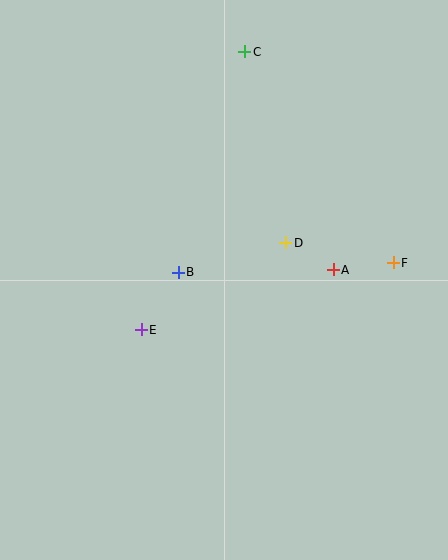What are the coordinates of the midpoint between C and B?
The midpoint between C and B is at (212, 162).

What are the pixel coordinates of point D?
Point D is at (286, 243).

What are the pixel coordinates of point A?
Point A is at (333, 270).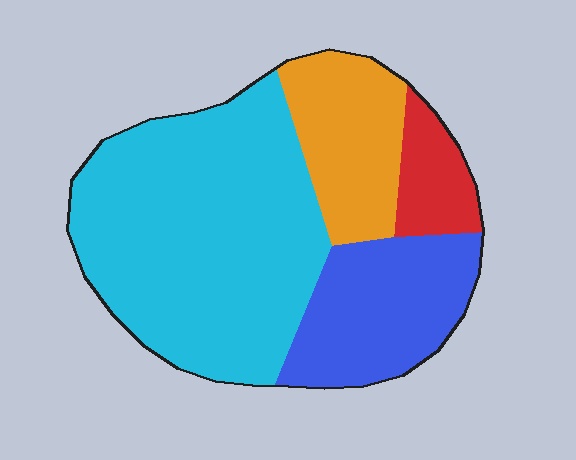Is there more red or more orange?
Orange.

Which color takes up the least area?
Red, at roughly 10%.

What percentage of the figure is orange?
Orange covers about 15% of the figure.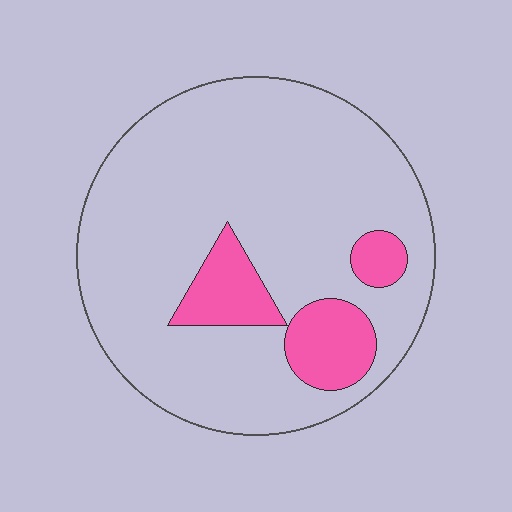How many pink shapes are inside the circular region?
3.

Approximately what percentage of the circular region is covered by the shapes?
Approximately 15%.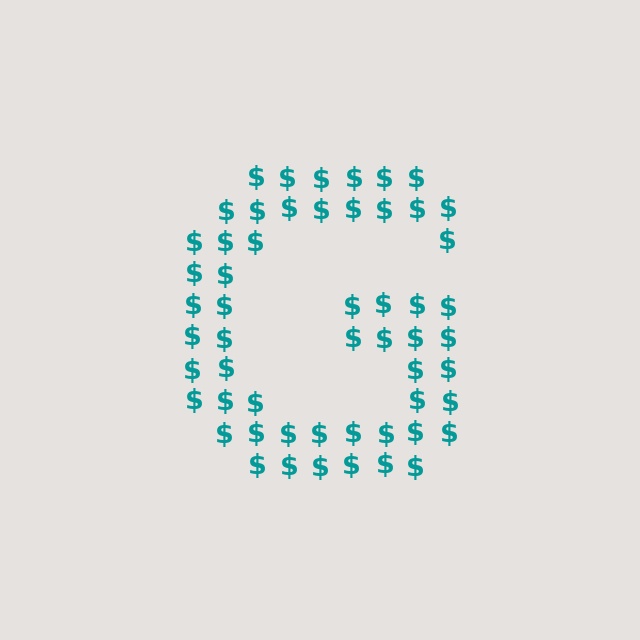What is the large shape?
The large shape is the letter G.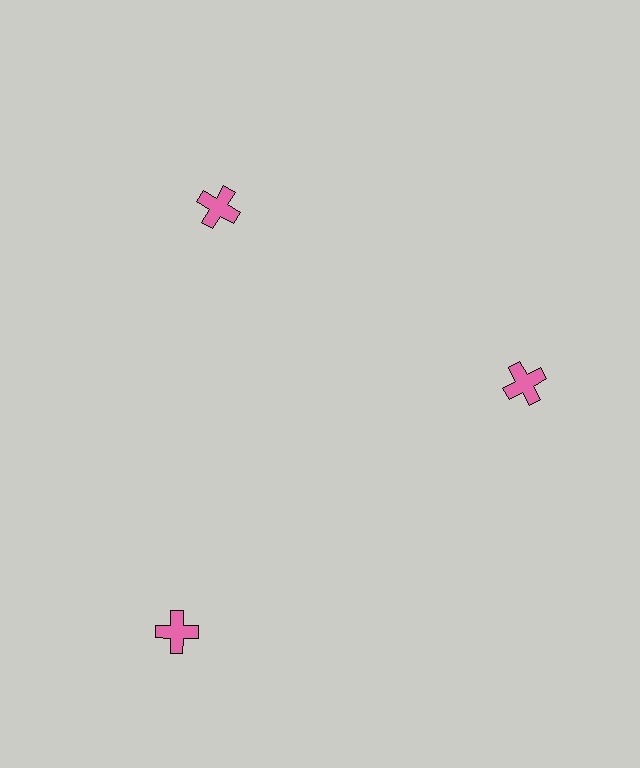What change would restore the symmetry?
The symmetry would be restored by moving it inward, back onto the ring so that all 3 crosses sit at equal angles and equal distance from the center.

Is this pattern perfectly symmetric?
No. The 3 pink crosses are arranged in a ring, but one element near the 7 o'clock position is pushed outward from the center, breaking the 3-fold rotational symmetry.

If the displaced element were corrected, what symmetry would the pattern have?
It would have 3-fold rotational symmetry — the pattern would map onto itself every 120 degrees.